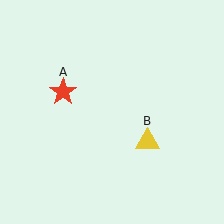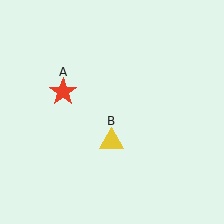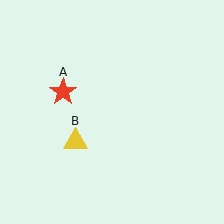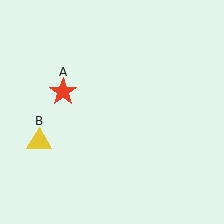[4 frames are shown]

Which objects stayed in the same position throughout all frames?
Red star (object A) remained stationary.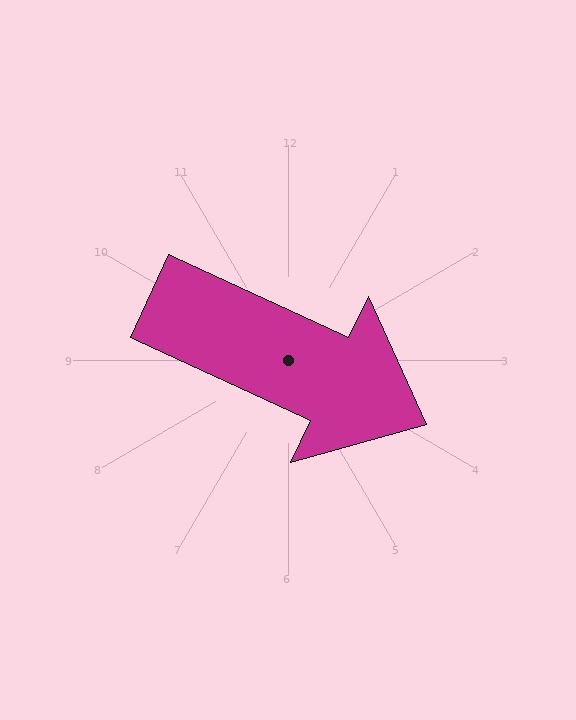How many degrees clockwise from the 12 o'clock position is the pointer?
Approximately 115 degrees.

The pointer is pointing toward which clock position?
Roughly 4 o'clock.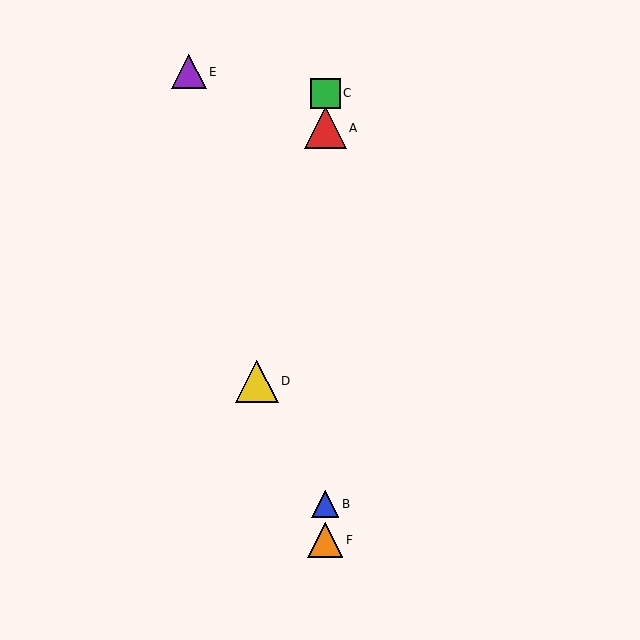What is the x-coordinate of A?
Object A is at x≈325.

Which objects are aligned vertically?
Objects A, B, C, F are aligned vertically.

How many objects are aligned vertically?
4 objects (A, B, C, F) are aligned vertically.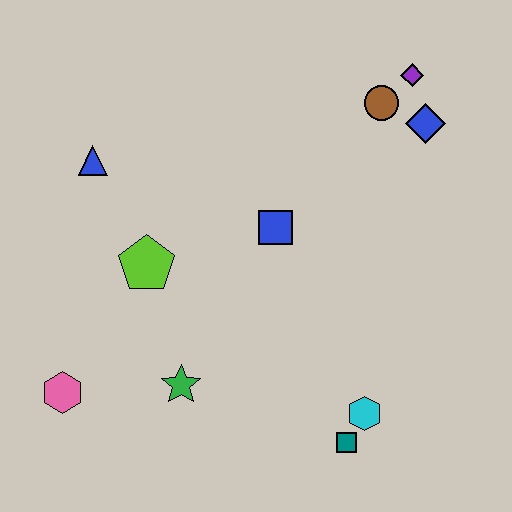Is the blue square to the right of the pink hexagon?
Yes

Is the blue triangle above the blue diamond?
No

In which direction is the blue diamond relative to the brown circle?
The blue diamond is to the right of the brown circle.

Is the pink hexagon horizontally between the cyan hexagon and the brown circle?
No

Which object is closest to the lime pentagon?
The blue triangle is closest to the lime pentagon.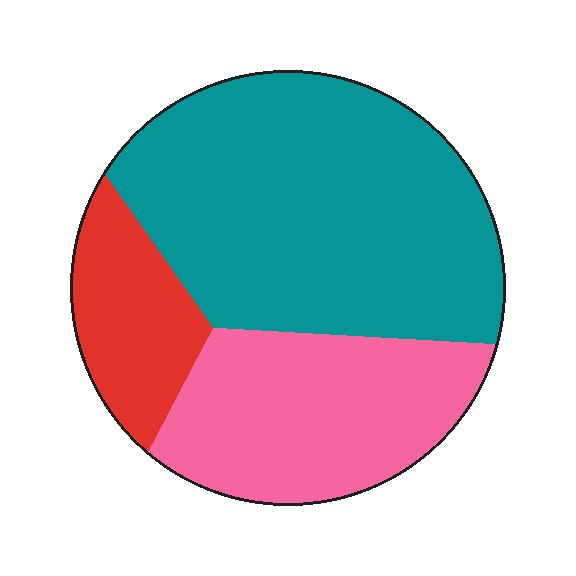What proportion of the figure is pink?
Pink covers around 30% of the figure.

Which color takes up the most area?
Teal, at roughly 55%.